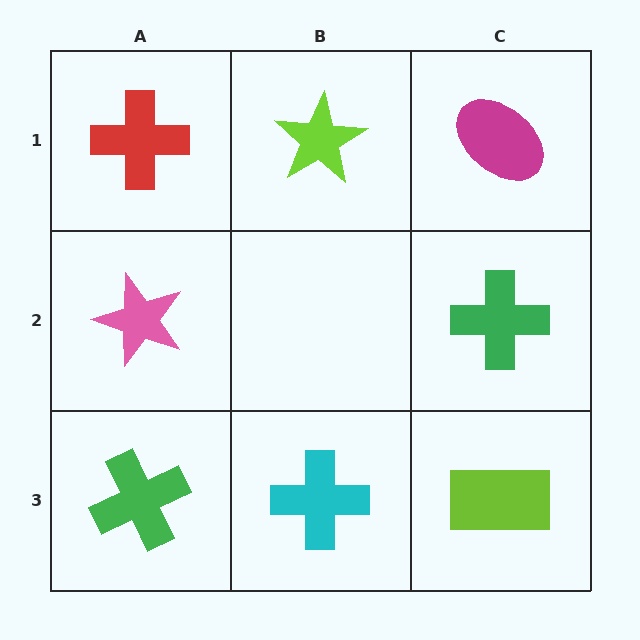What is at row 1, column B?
A lime star.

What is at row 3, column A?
A green cross.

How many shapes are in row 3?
3 shapes.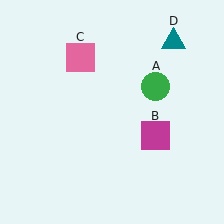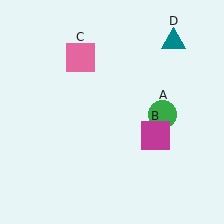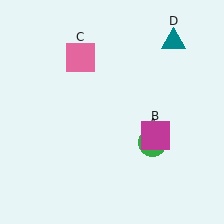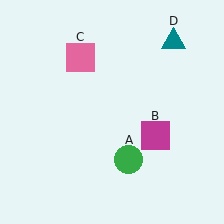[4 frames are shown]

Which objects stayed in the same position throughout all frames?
Magenta square (object B) and pink square (object C) and teal triangle (object D) remained stationary.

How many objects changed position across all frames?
1 object changed position: green circle (object A).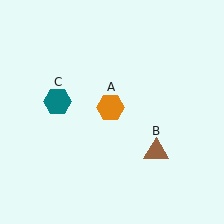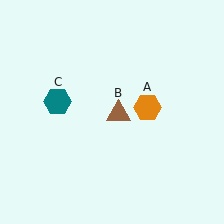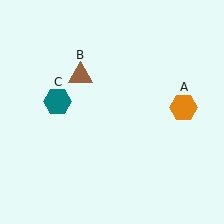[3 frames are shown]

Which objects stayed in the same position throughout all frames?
Teal hexagon (object C) remained stationary.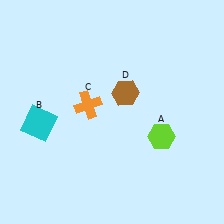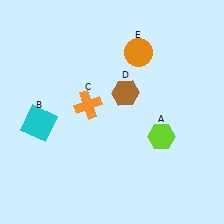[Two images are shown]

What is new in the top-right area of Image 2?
An orange circle (E) was added in the top-right area of Image 2.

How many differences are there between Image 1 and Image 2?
There is 1 difference between the two images.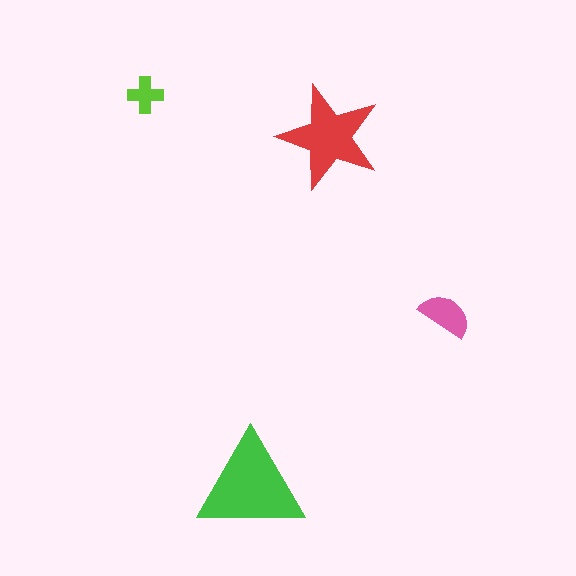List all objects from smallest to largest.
The lime cross, the pink semicircle, the red star, the green triangle.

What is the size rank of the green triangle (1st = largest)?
1st.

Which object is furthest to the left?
The lime cross is leftmost.